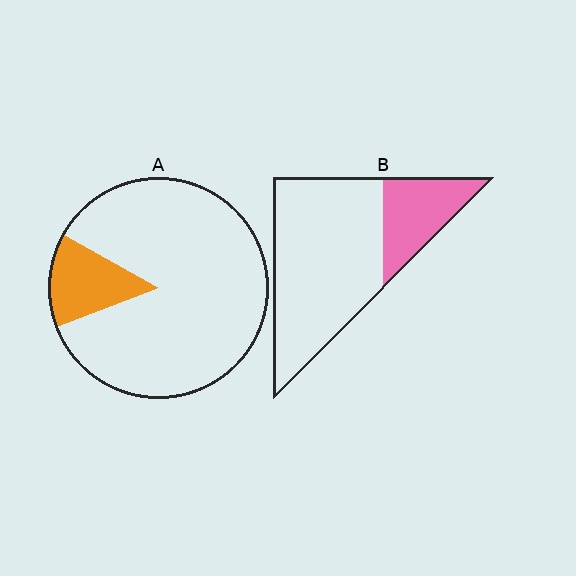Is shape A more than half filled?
No.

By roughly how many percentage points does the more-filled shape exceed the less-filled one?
By roughly 10 percentage points (B over A).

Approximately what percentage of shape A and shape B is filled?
A is approximately 15% and B is approximately 25%.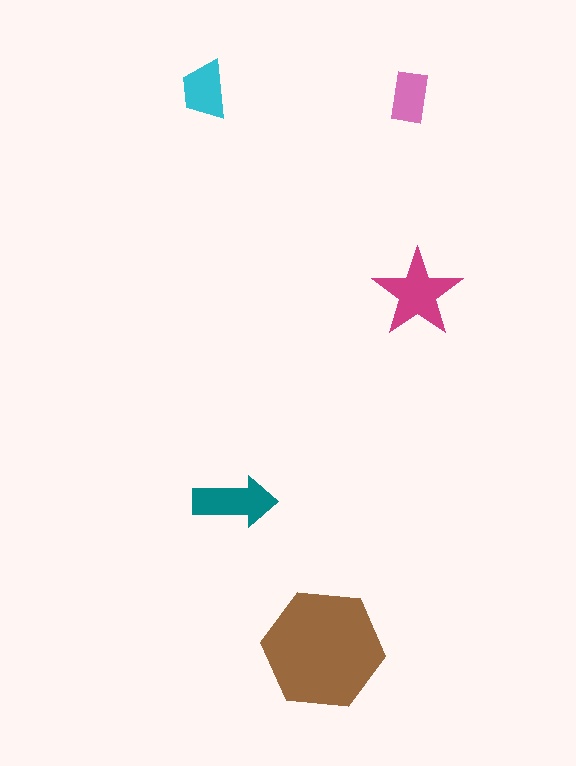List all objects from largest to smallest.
The brown hexagon, the magenta star, the teal arrow, the cyan trapezoid, the pink rectangle.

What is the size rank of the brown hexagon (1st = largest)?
1st.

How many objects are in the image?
There are 5 objects in the image.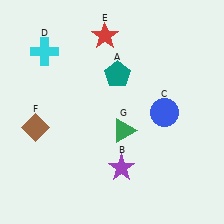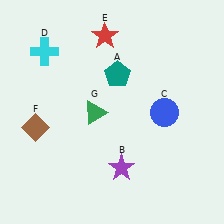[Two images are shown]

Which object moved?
The green triangle (G) moved left.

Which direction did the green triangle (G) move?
The green triangle (G) moved left.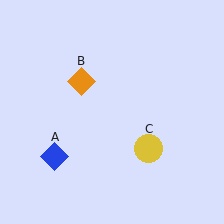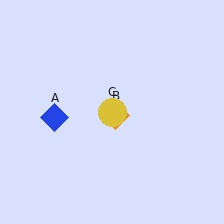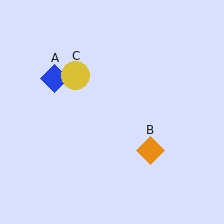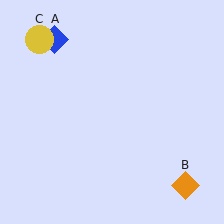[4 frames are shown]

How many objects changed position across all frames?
3 objects changed position: blue diamond (object A), orange diamond (object B), yellow circle (object C).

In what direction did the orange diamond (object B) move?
The orange diamond (object B) moved down and to the right.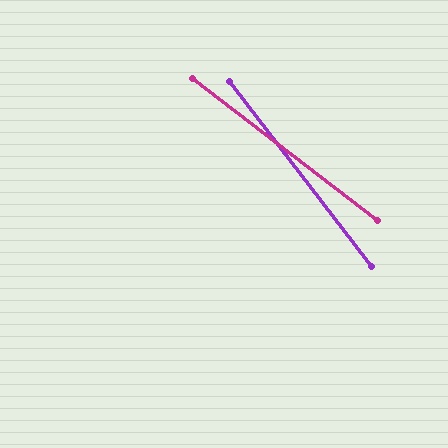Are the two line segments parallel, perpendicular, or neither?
Neither parallel nor perpendicular — they differ by about 15°.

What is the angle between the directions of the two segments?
Approximately 15 degrees.